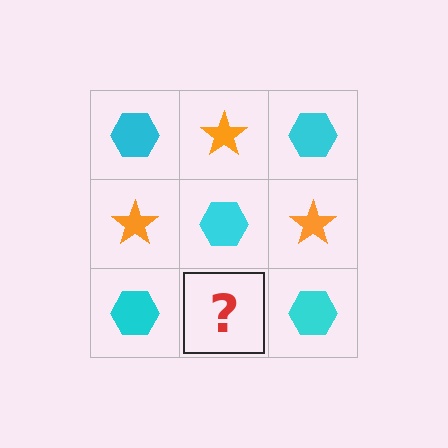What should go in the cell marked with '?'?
The missing cell should contain an orange star.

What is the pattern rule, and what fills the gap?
The rule is that it alternates cyan hexagon and orange star in a checkerboard pattern. The gap should be filled with an orange star.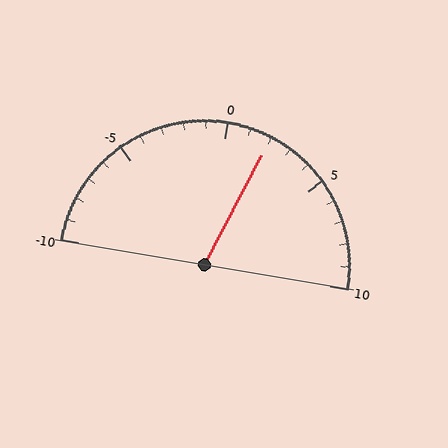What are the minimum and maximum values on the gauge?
The gauge ranges from -10 to 10.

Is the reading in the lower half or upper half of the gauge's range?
The reading is in the upper half of the range (-10 to 10).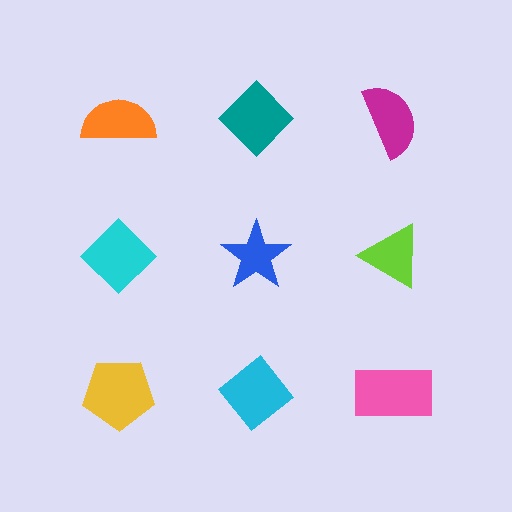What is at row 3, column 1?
A yellow pentagon.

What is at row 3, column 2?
A cyan diamond.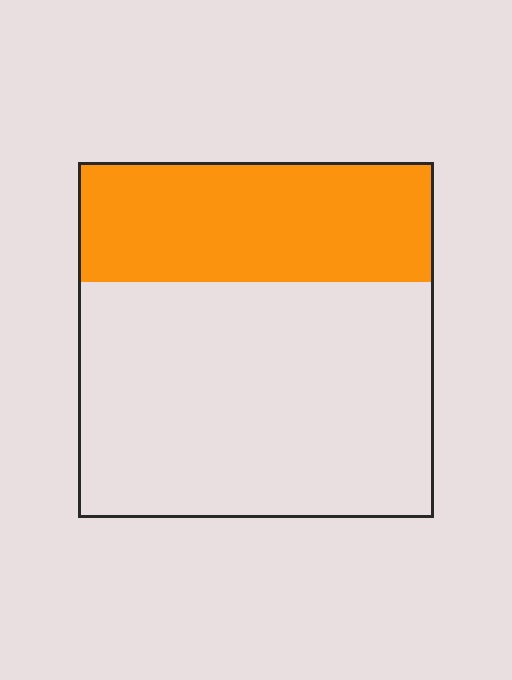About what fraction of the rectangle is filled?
About one third (1/3).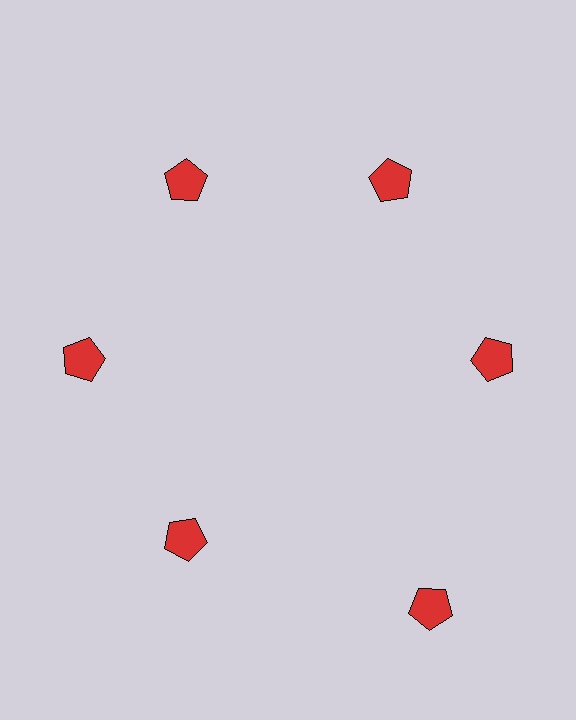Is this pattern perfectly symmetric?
No. The 6 red pentagons are arranged in a ring, but one element near the 5 o'clock position is pushed outward from the center, breaking the 6-fold rotational symmetry.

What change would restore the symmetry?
The symmetry would be restored by moving it inward, back onto the ring so that all 6 pentagons sit at equal angles and equal distance from the center.